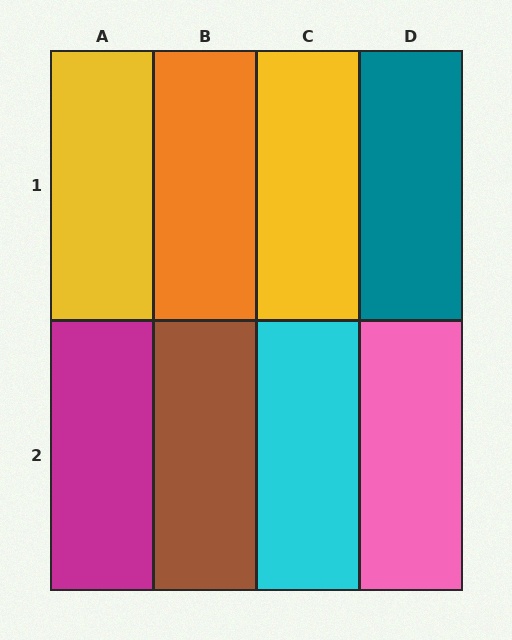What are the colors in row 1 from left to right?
Yellow, orange, yellow, teal.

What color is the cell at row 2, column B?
Brown.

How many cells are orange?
1 cell is orange.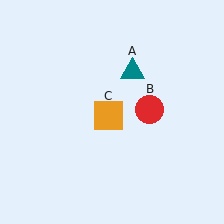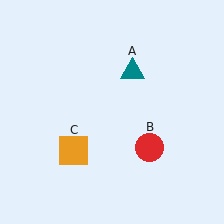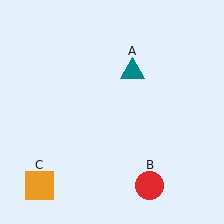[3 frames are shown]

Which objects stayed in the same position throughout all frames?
Teal triangle (object A) remained stationary.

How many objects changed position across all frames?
2 objects changed position: red circle (object B), orange square (object C).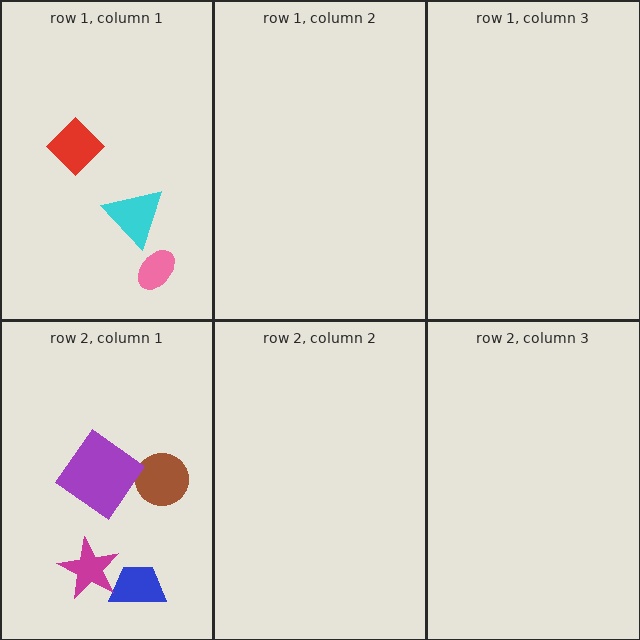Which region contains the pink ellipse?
The row 1, column 1 region.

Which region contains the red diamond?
The row 1, column 1 region.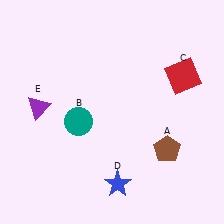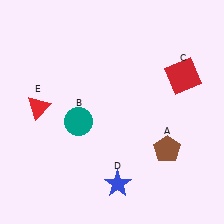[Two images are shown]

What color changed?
The triangle (E) changed from purple in Image 1 to red in Image 2.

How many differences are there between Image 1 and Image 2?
There is 1 difference between the two images.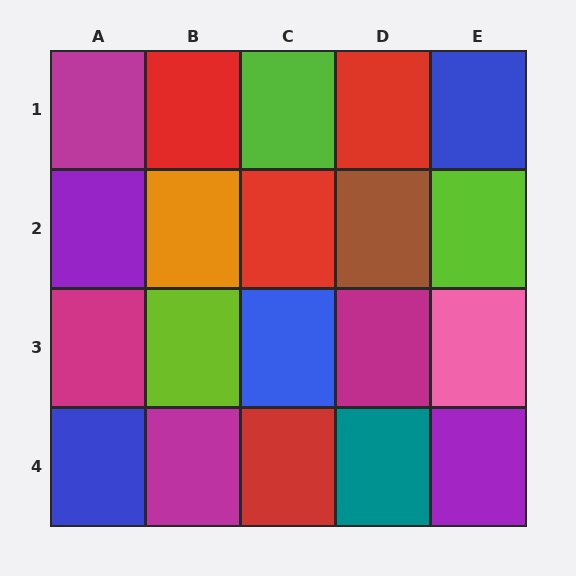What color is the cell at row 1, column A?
Magenta.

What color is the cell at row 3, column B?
Lime.